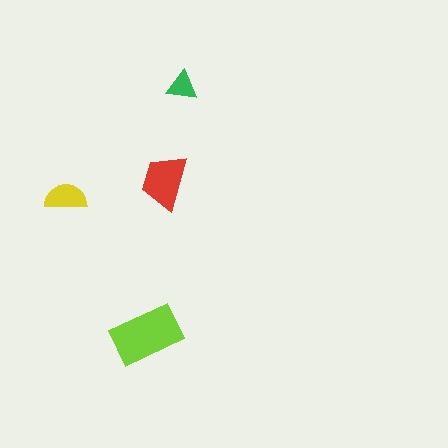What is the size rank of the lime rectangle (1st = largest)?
1st.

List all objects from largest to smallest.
The lime rectangle, the red trapezoid, the yellow semicircle, the green triangle.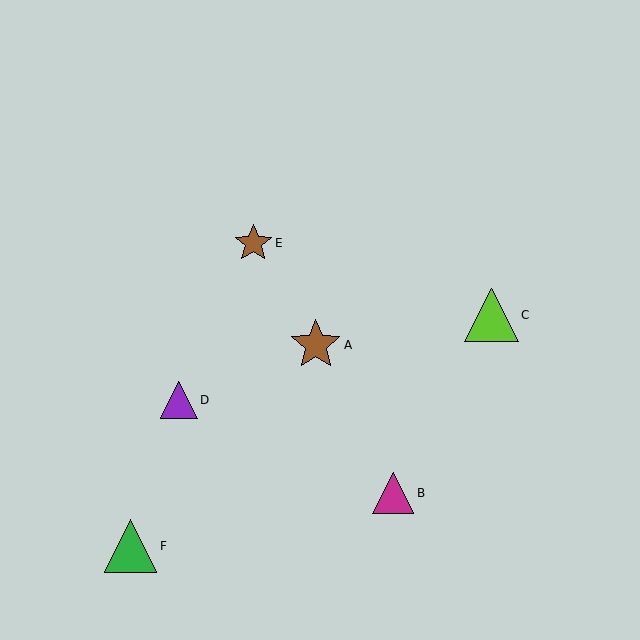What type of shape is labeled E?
Shape E is a brown star.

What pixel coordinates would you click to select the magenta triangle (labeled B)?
Click at (393, 493) to select the magenta triangle B.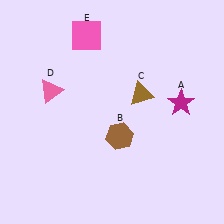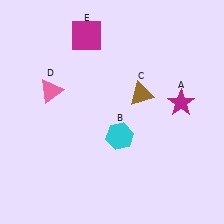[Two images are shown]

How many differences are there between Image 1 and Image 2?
There are 2 differences between the two images.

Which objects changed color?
B changed from brown to cyan. E changed from pink to magenta.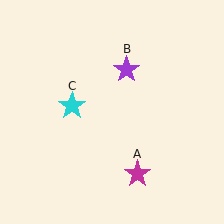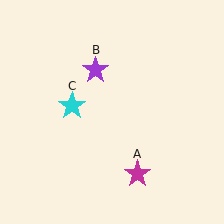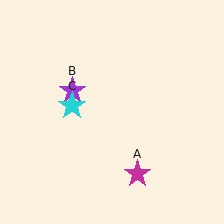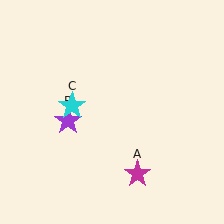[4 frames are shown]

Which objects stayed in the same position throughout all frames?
Magenta star (object A) and cyan star (object C) remained stationary.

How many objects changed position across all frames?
1 object changed position: purple star (object B).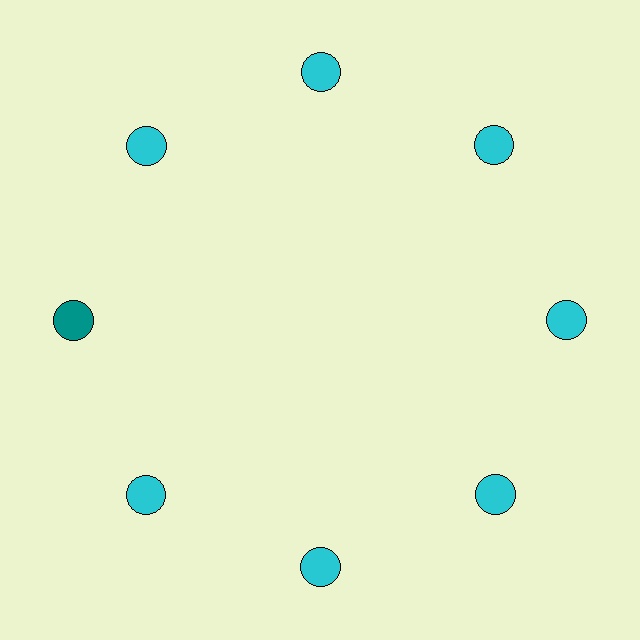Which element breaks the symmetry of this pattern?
The teal circle at roughly the 9 o'clock position breaks the symmetry. All other shapes are cyan circles.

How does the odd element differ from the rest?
It has a different color: teal instead of cyan.